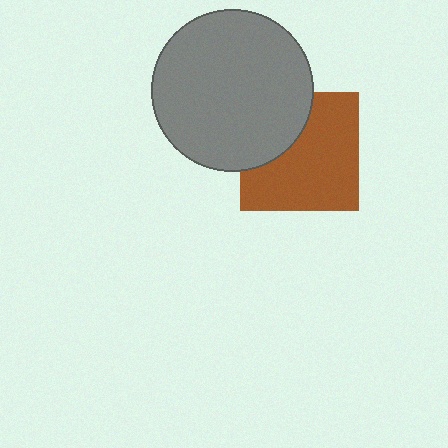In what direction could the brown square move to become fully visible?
The brown square could move toward the lower-right. That would shift it out from behind the gray circle entirely.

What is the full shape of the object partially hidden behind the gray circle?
The partially hidden object is a brown square.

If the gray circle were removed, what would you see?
You would see the complete brown square.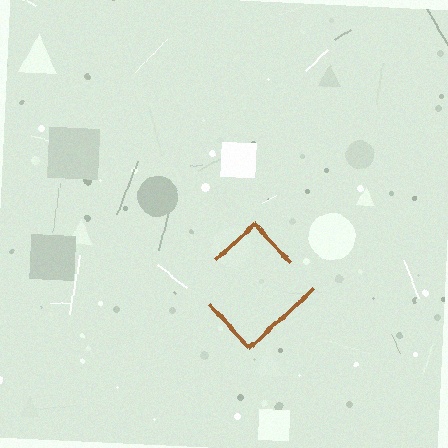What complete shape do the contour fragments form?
The contour fragments form a diamond.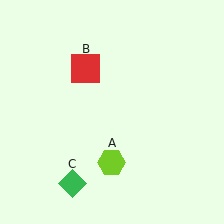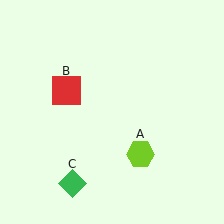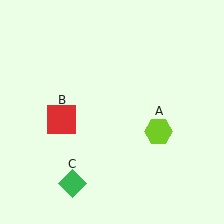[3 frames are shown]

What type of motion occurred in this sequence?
The lime hexagon (object A), red square (object B) rotated counterclockwise around the center of the scene.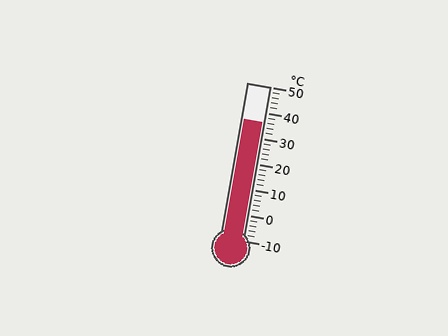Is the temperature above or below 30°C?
The temperature is above 30°C.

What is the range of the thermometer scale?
The thermometer scale ranges from -10°C to 50°C.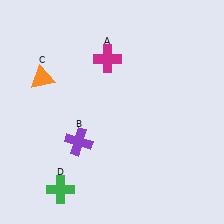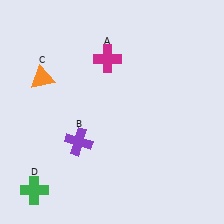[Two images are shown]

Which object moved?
The green cross (D) moved left.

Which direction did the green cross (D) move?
The green cross (D) moved left.